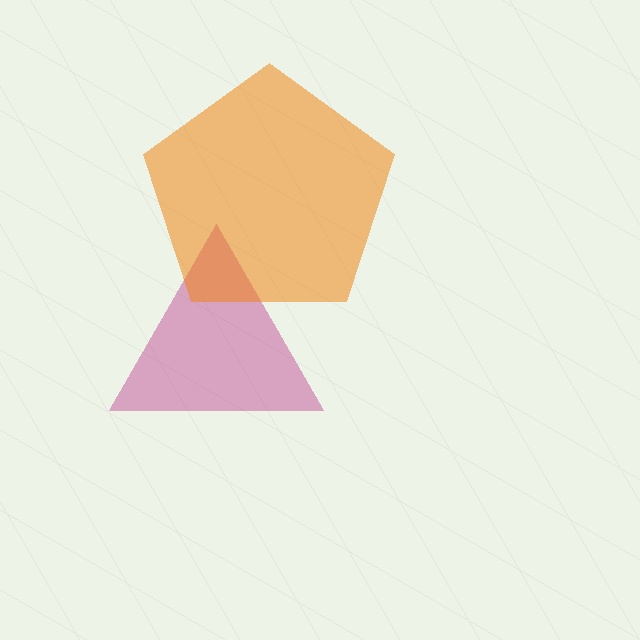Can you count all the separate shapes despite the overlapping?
Yes, there are 2 separate shapes.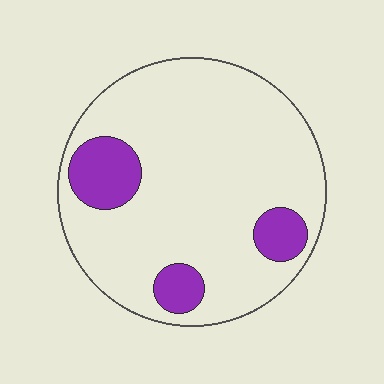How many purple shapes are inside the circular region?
3.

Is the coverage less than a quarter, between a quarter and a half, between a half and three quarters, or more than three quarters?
Less than a quarter.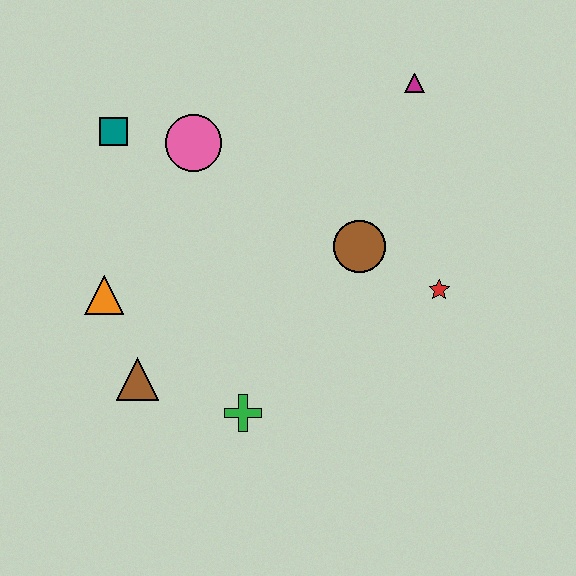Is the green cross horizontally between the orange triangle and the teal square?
No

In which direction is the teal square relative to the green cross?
The teal square is above the green cross.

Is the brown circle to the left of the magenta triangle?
Yes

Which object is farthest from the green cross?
The magenta triangle is farthest from the green cross.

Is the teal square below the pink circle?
No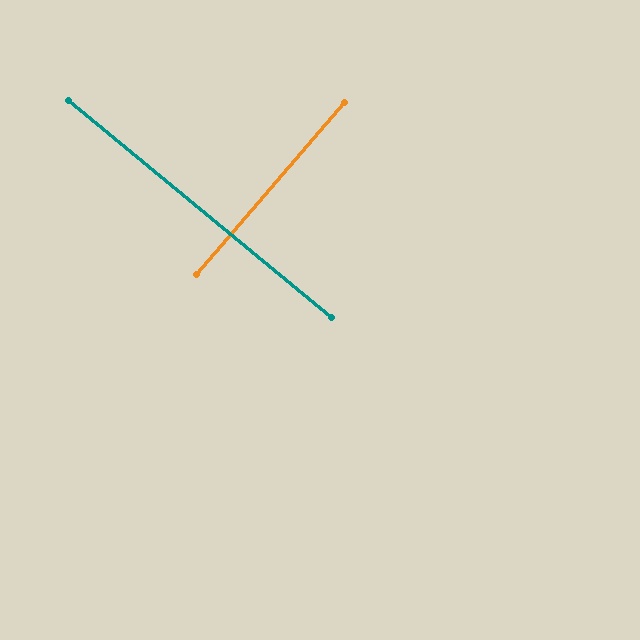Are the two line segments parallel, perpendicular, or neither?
Perpendicular — they meet at approximately 89°.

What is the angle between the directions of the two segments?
Approximately 89 degrees.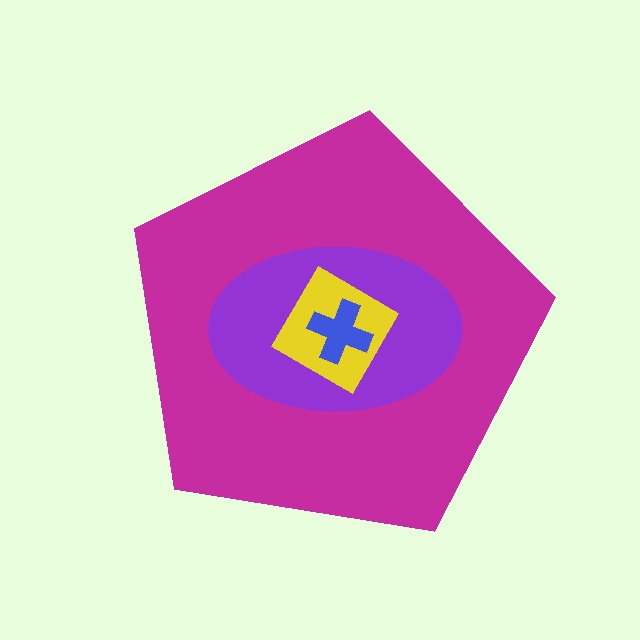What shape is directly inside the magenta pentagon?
The purple ellipse.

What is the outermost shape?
The magenta pentagon.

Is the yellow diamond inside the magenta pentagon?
Yes.